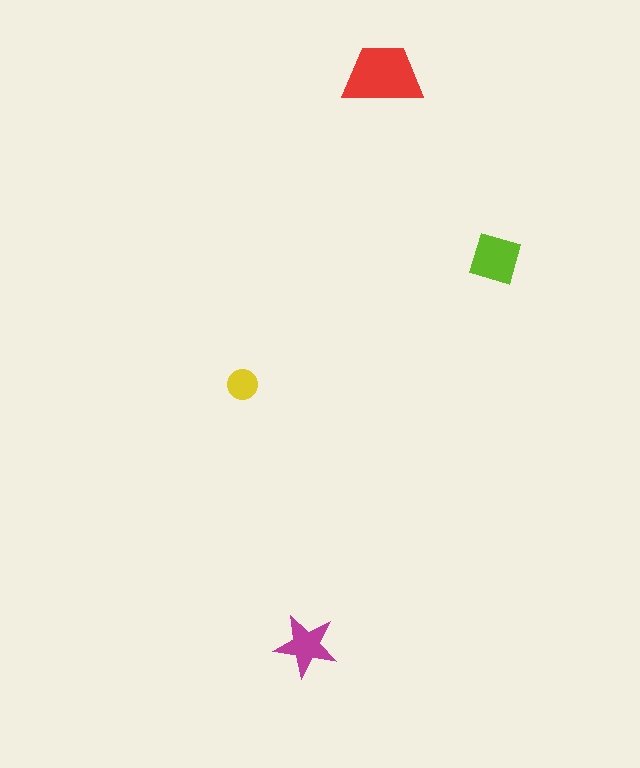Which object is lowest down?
The magenta star is bottommost.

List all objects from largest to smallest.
The red trapezoid, the lime square, the magenta star, the yellow circle.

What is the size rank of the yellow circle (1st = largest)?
4th.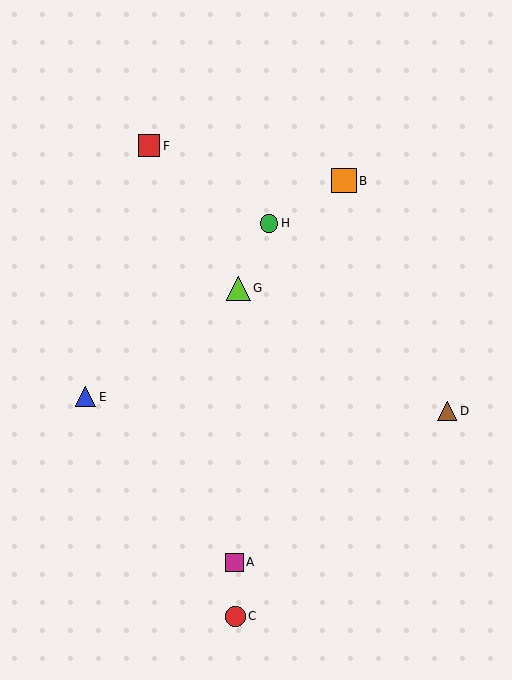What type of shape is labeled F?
Shape F is a red square.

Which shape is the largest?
The orange square (labeled B) is the largest.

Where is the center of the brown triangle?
The center of the brown triangle is at (447, 411).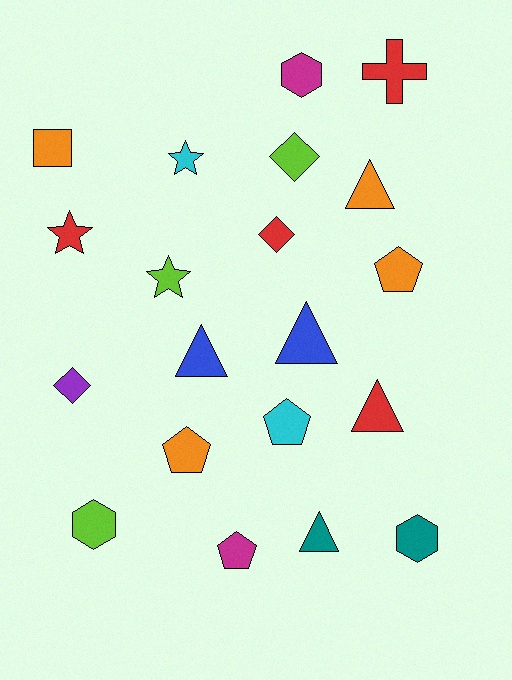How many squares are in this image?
There is 1 square.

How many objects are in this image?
There are 20 objects.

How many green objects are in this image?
There are no green objects.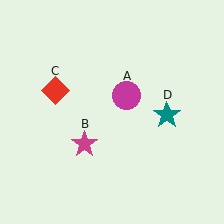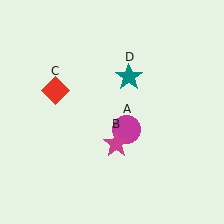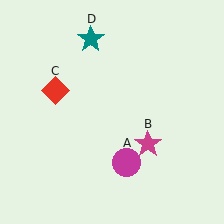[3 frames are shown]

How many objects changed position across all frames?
3 objects changed position: magenta circle (object A), magenta star (object B), teal star (object D).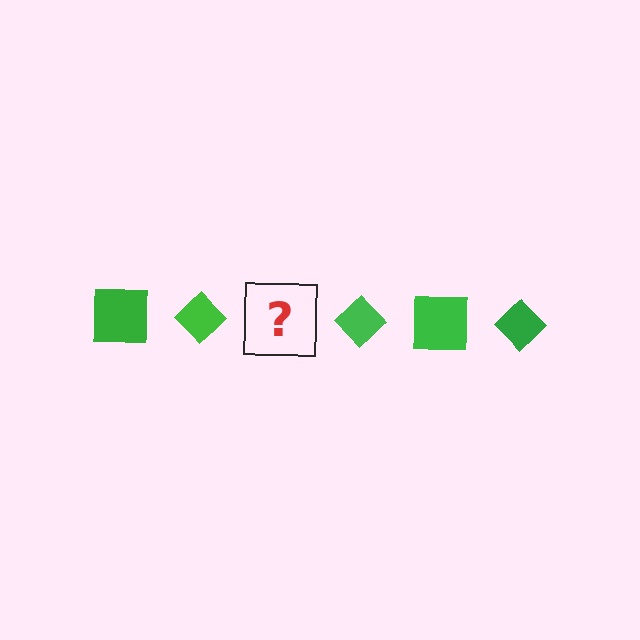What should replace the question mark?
The question mark should be replaced with a green square.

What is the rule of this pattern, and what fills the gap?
The rule is that the pattern cycles through square, diamond shapes in green. The gap should be filled with a green square.